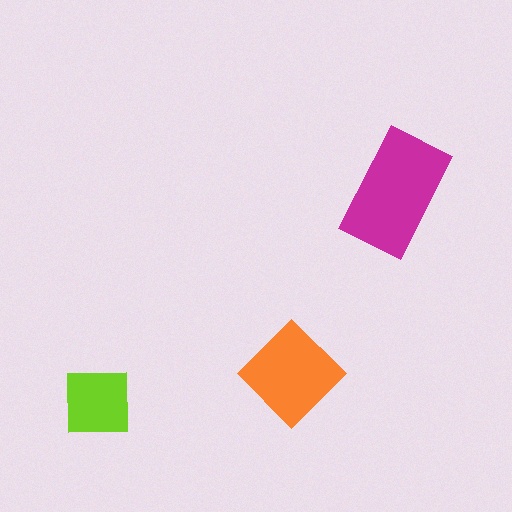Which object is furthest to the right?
The magenta rectangle is rightmost.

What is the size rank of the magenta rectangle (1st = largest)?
1st.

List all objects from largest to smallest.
The magenta rectangle, the orange diamond, the lime square.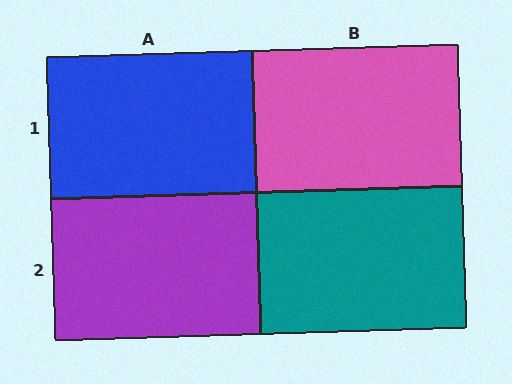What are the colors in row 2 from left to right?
Purple, teal.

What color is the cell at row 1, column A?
Blue.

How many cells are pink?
1 cell is pink.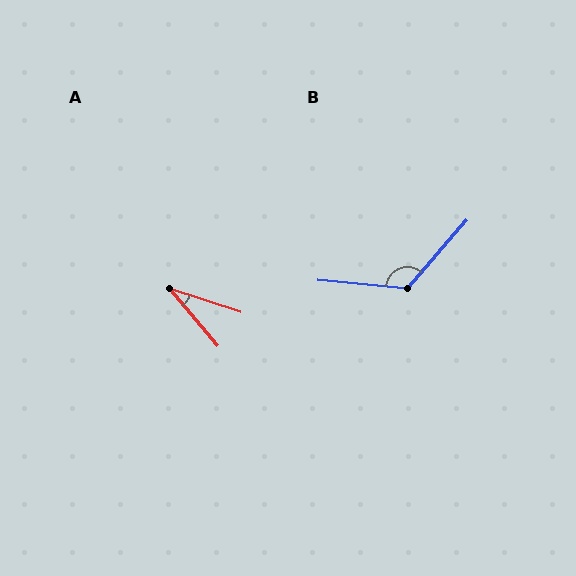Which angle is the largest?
B, at approximately 125 degrees.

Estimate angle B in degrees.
Approximately 125 degrees.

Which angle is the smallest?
A, at approximately 32 degrees.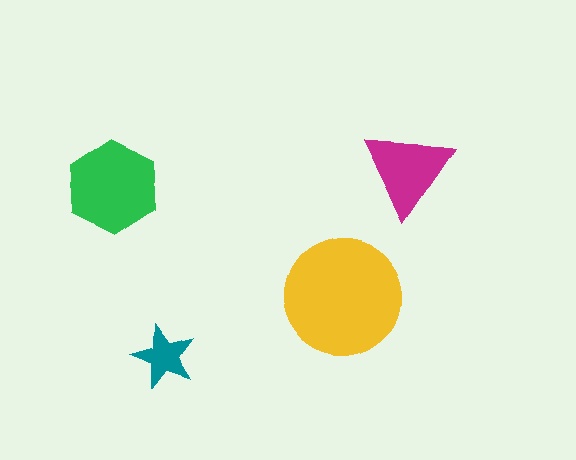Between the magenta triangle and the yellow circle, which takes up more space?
The yellow circle.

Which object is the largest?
The yellow circle.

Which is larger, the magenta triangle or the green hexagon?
The green hexagon.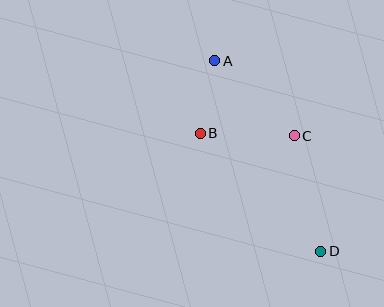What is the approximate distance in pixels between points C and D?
The distance between C and D is approximately 119 pixels.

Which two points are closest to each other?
Points A and B are closest to each other.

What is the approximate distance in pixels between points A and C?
The distance between A and C is approximately 109 pixels.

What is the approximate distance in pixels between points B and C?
The distance between B and C is approximately 94 pixels.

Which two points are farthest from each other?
Points A and D are farthest from each other.